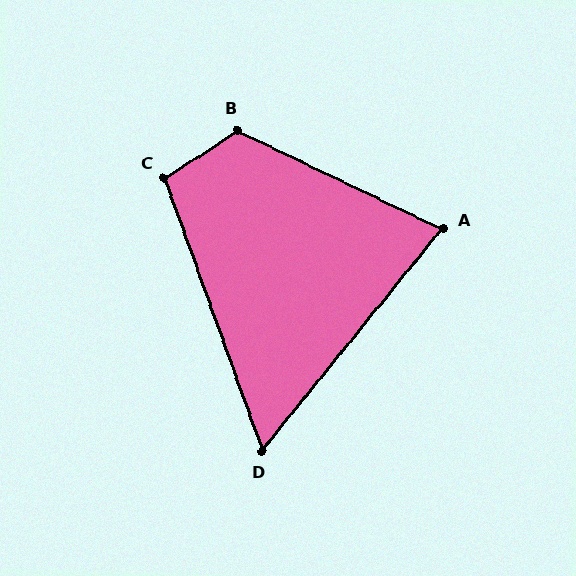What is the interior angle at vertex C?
Approximately 103 degrees (obtuse).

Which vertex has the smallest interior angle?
D, at approximately 59 degrees.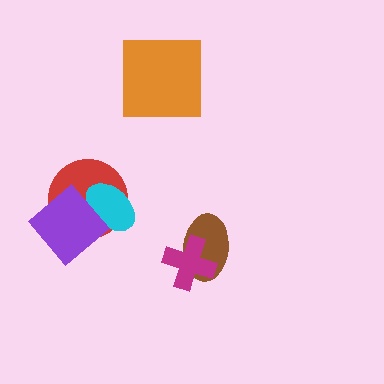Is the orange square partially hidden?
No, no other shape covers it.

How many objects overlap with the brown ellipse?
1 object overlaps with the brown ellipse.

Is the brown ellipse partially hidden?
Yes, it is partially covered by another shape.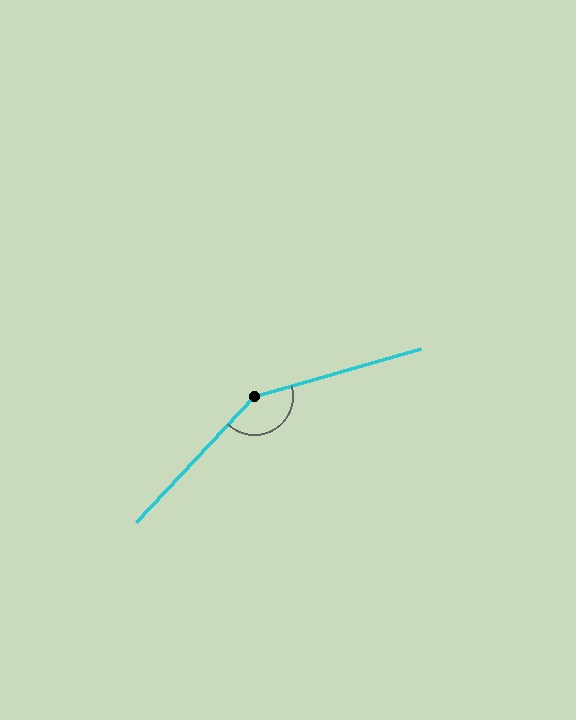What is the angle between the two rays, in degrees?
Approximately 149 degrees.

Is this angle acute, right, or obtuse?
It is obtuse.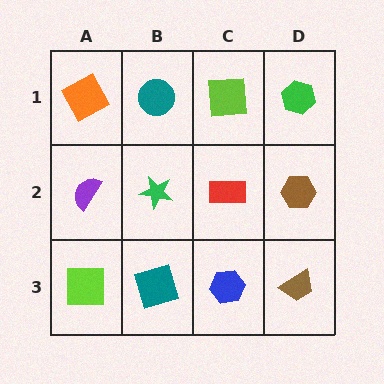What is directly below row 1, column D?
A brown hexagon.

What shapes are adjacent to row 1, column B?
A green star (row 2, column B), an orange square (row 1, column A), a lime square (row 1, column C).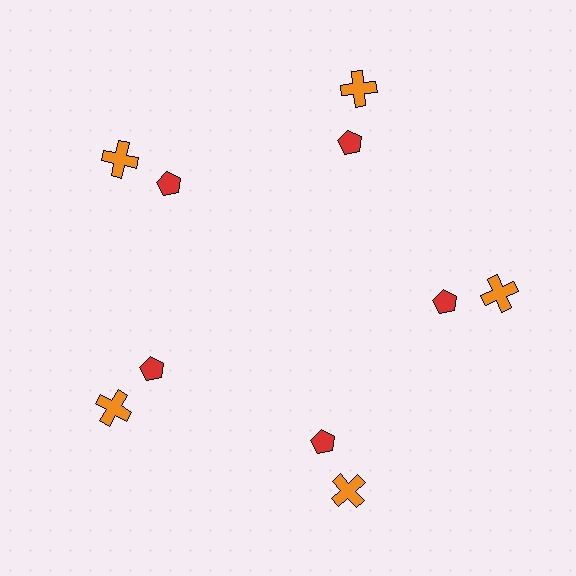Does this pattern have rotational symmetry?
Yes, this pattern has 5-fold rotational symmetry. It looks the same after rotating 72 degrees around the center.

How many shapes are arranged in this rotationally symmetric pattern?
There are 10 shapes, arranged in 5 groups of 2.